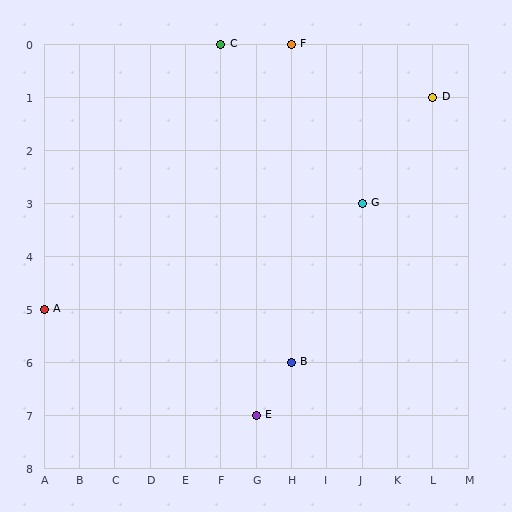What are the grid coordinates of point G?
Point G is at grid coordinates (J, 3).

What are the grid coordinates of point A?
Point A is at grid coordinates (A, 5).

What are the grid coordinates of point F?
Point F is at grid coordinates (H, 0).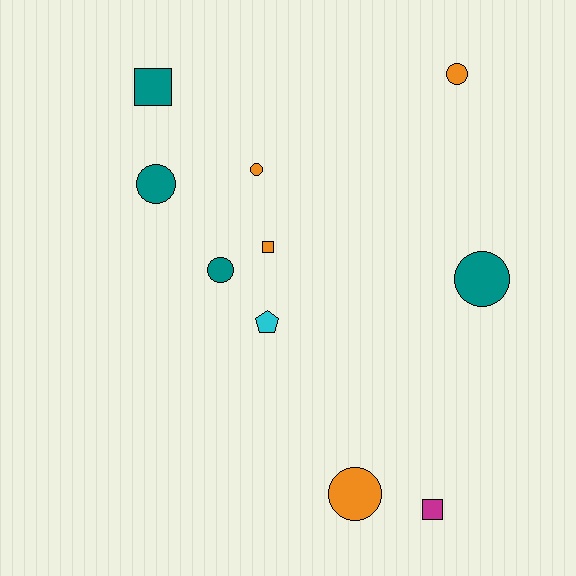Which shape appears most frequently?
Circle, with 6 objects.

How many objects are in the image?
There are 10 objects.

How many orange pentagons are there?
There are no orange pentagons.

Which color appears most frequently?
Teal, with 4 objects.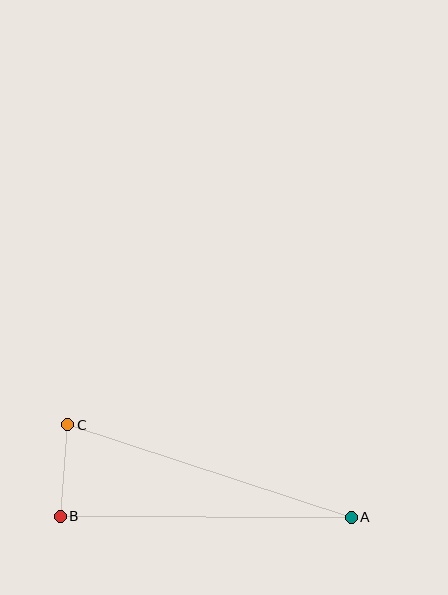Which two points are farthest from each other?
Points A and C are farthest from each other.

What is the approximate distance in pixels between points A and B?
The distance between A and B is approximately 291 pixels.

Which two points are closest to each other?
Points B and C are closest to each other.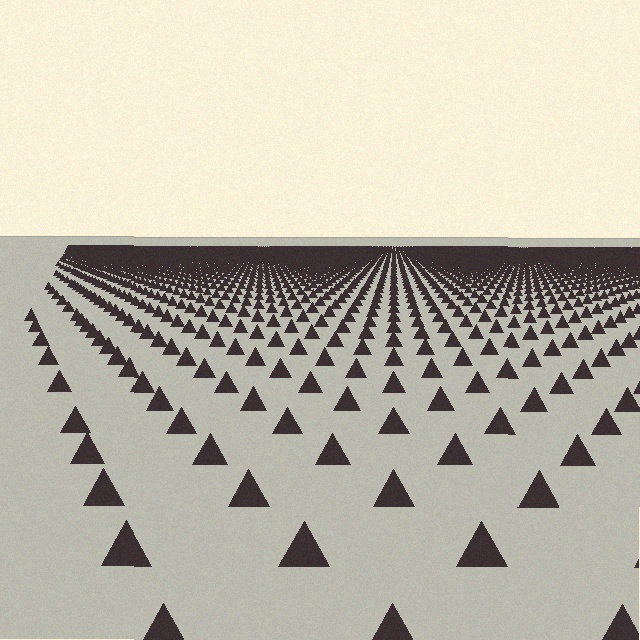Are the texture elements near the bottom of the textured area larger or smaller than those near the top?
Larger. Near the bottom, elements are closer to the viewer and appear at a bigger on-screen size.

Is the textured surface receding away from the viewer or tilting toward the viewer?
The surface is receding away from the viewer. Texture elements get smaller and denser toward the top.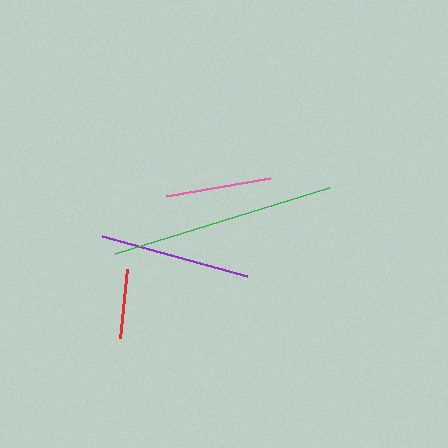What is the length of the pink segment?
The pink segment is approximately 106 pixels long.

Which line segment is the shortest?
The red line is the shortest at approximately 69 pixels.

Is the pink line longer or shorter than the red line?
The pink line is longer than the red line.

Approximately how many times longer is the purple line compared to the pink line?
The purple line is approximately 1.4 times the length of the pink line.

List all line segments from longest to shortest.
From longest to shortest: green, purple, pink, red.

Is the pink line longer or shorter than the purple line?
The purple line is longer than the pink line.